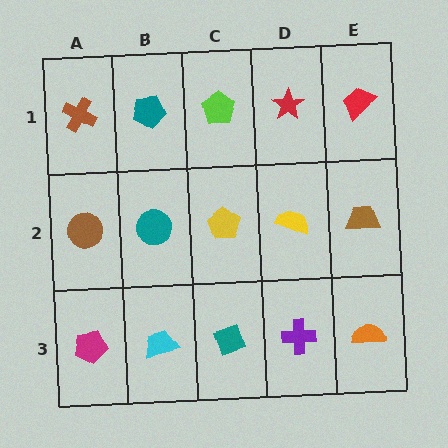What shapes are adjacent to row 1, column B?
A teal circle (row 2, column B), a brown cross (row 1, column A), a lime pentagon (row 1, column C).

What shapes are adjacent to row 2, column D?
A red star (row 1, column D), a purple cross (row 3, column D), a yellow pentagon (row 2, column C), a brown trapezoid (row 2, column E).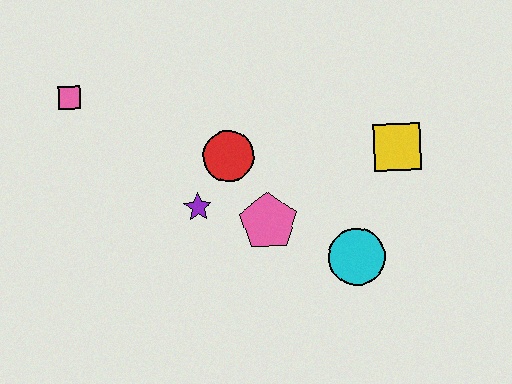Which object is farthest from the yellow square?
The pink square is farthest from the yellow square.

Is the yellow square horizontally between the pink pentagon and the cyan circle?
No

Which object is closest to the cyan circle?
The pink pentagon is closest to the cyan circle.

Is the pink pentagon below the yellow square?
Yes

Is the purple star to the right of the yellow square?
No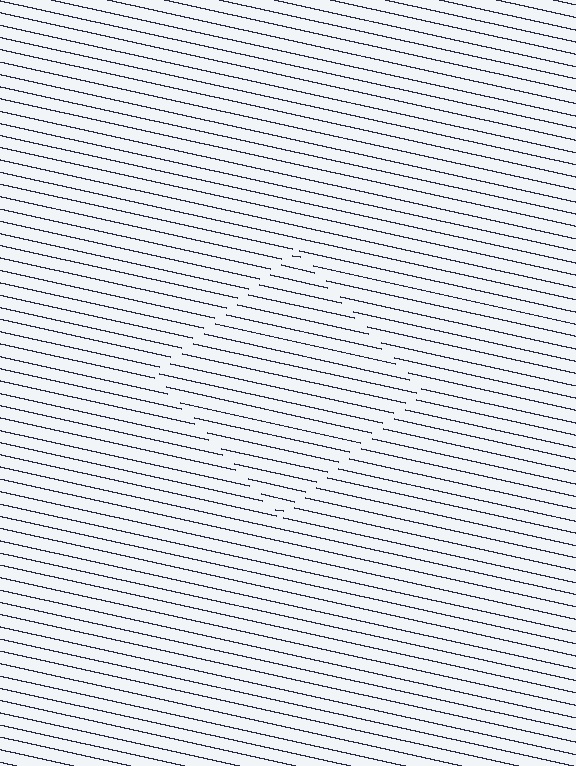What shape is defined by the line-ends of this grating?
An illusory square. The interior of the shape contains the same grating, shifted by half a period — the contour is defined by the phase discontinuity where line-ends from the inner and outer gratings abut.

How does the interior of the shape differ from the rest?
The interior of the shape contains the same grating, shifted by half a period — the contour is defined by the phase discontinuity where line-ends from the inner and outer gratings abut.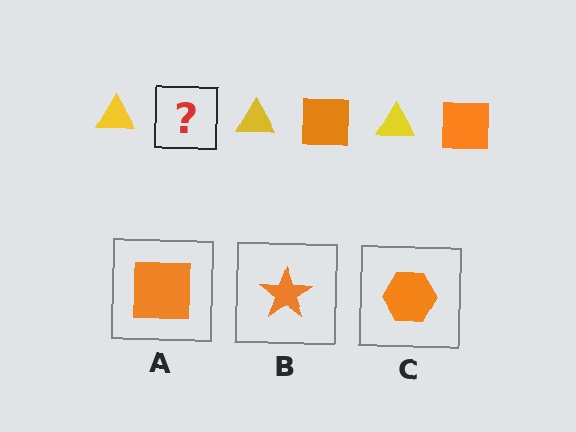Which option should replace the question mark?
Option A.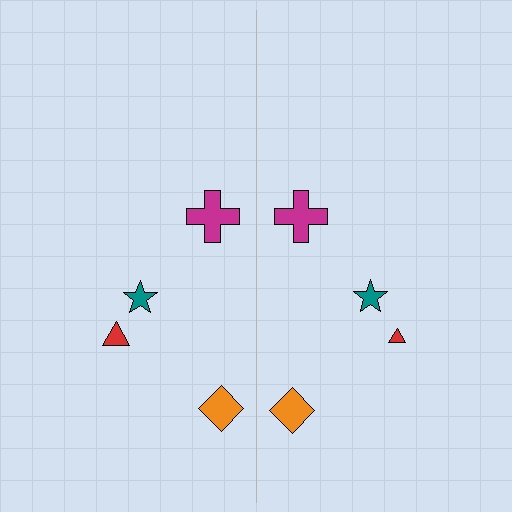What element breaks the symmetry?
The red triangle on the right side has a different size than its mirror counterpart.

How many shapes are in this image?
There are 8 shapes in this image.